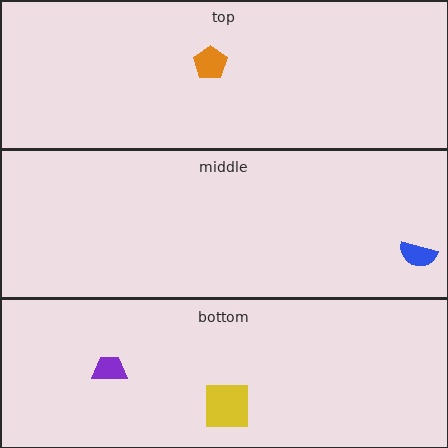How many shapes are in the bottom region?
2.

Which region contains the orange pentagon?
The top region.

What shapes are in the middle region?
The blue semicircle.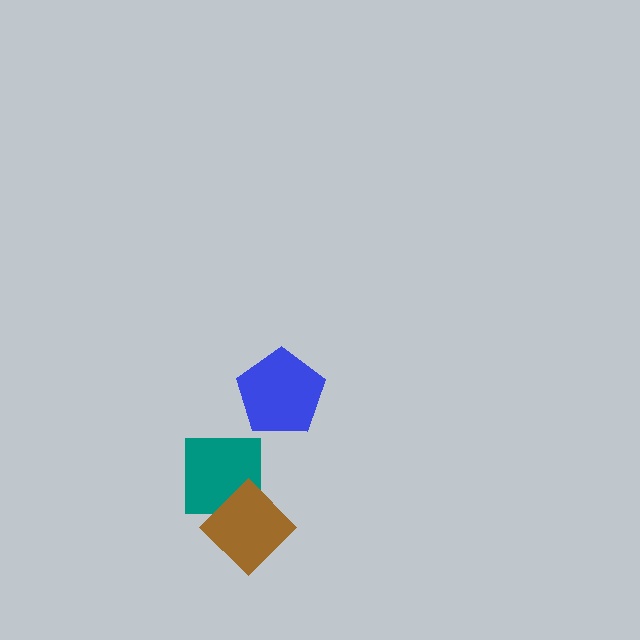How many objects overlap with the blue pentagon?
0 objects overlap with the blue pentagon.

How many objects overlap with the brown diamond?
1 object overlaps with the brown diamond.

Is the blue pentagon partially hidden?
No, no other shape covers it.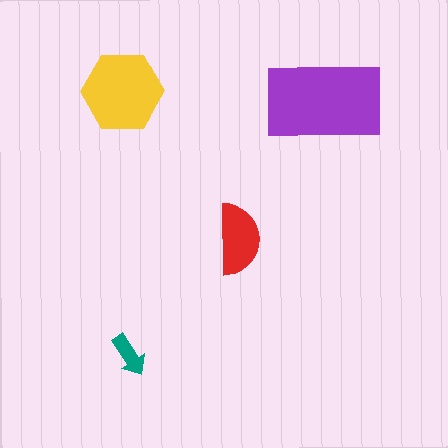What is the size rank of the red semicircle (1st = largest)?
3rd.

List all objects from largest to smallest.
The purple rectangle, the yellow hexagon, the red semicircle, the teal arrow.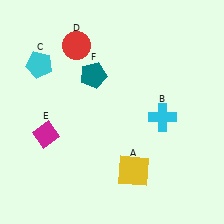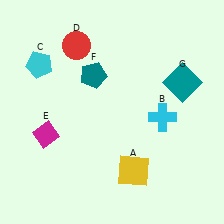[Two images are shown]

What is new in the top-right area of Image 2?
A teal square (G) was added in the top-right area of Image 2.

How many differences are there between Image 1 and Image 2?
There is 1 difference between the two images.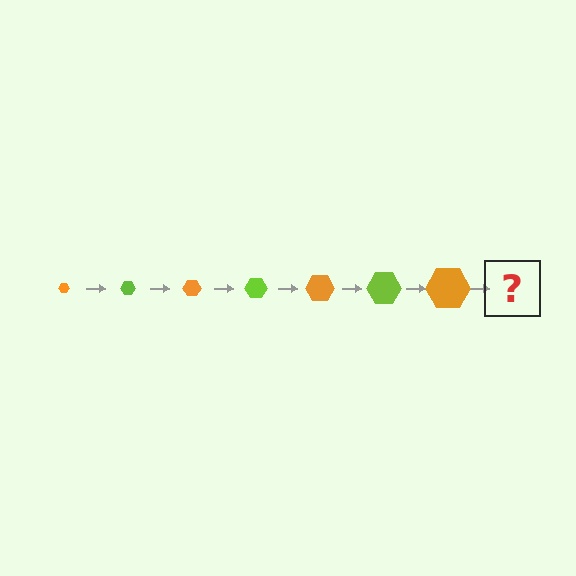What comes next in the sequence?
The next element should be a lime hexagon, larger than the previous one.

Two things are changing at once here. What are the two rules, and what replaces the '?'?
The two rules are that the hexagon grows larger each step and the color cycles through orange and lime. The '?' should be a lime hexagon, larger than the previous one.